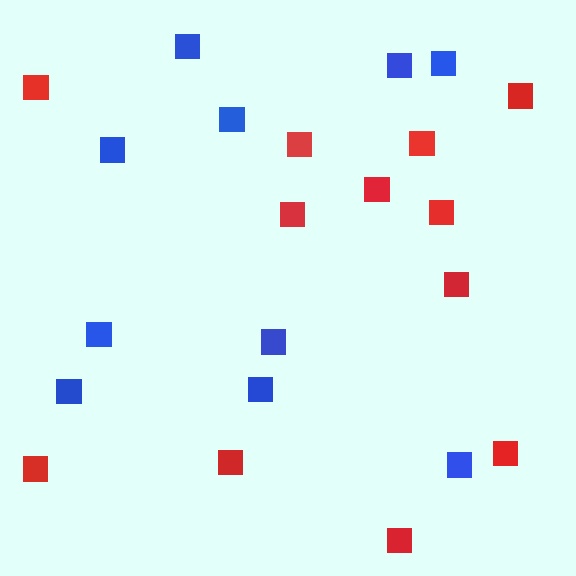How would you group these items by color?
There are 2 groups: one group of red squares (12) and one group of blue squares (10).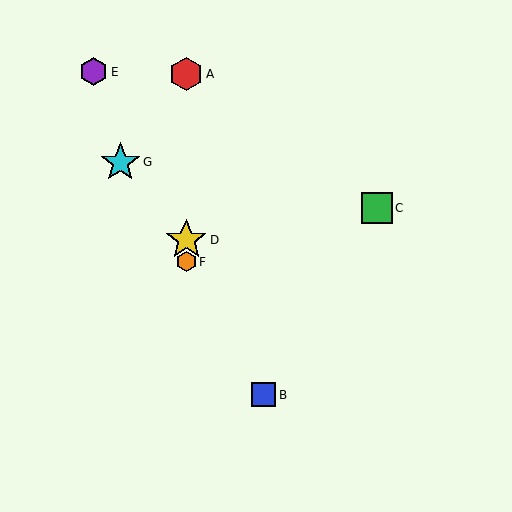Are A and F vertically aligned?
Yes, both are at x≈186.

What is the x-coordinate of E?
Object E is at x≈94.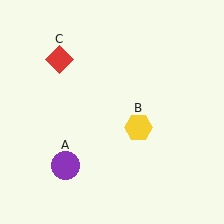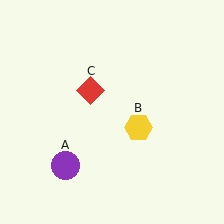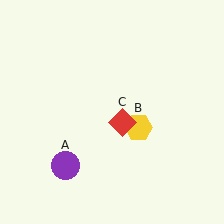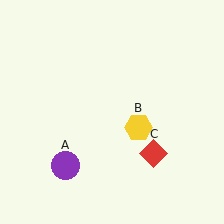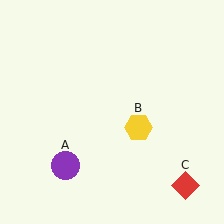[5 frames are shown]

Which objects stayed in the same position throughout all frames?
Purple circle (object A) and yellow hexagon (object B) remained stationary.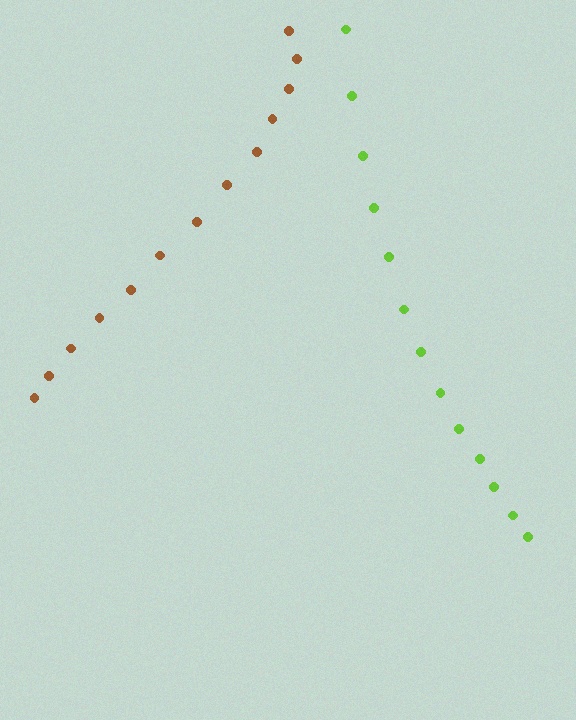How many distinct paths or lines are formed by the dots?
There are 2 distinct paths.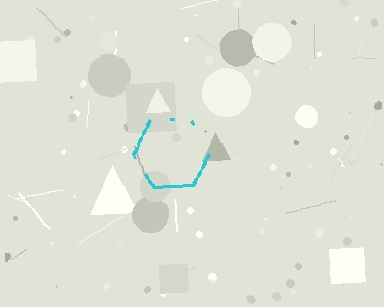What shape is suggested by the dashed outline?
The dashed outline suggests a hexagon.